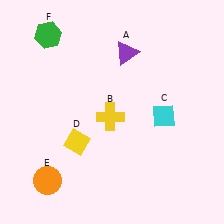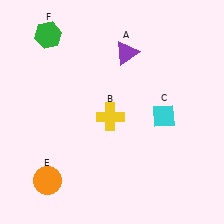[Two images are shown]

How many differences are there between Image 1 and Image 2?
There is 1 difference between the two images.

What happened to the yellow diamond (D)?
The yellow diamond (D) was removed in Image 2. It was in the bottom-left area of Image 1.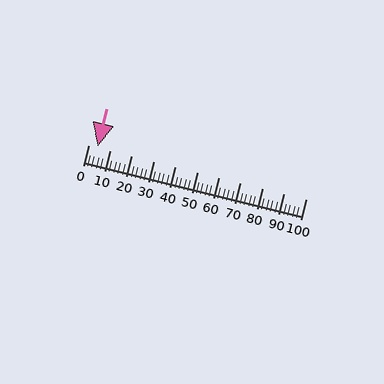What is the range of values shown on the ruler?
The ruler shows values from 0 to 100.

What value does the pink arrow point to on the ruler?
The pink arrow points to approximately 4.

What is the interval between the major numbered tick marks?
The major tick marks are spaced 10 units apart.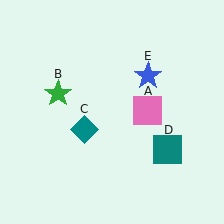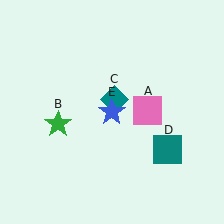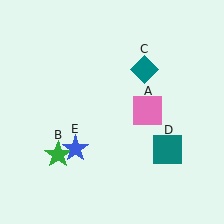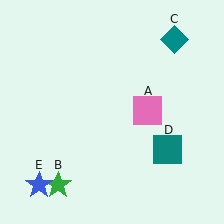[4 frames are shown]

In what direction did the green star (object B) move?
The green star (object B) moved down.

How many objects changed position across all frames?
3 objects changed position: green star (object B), teal diamond (object C), blue star (object E).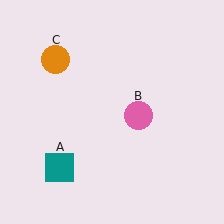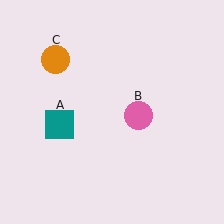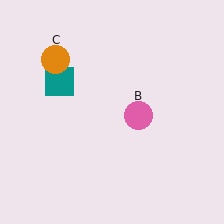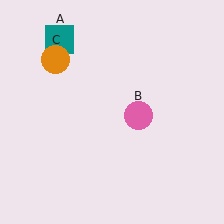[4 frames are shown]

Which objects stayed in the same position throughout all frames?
Pink circle (object B) and orange circle (object C) remained stationary.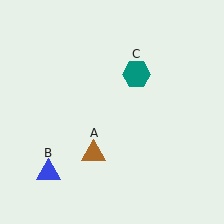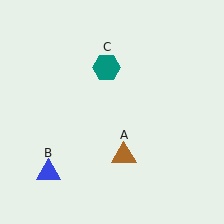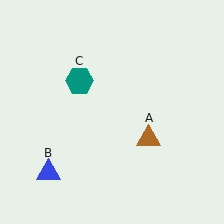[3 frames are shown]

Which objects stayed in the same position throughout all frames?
Blue triangle (object B) remained stationary.